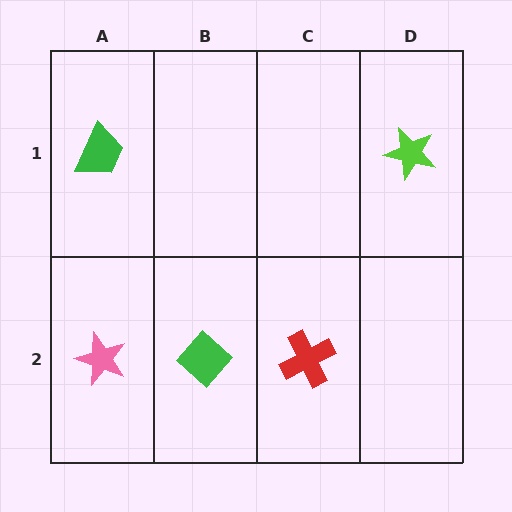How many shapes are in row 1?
2 shapes.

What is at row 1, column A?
A green trapezoid.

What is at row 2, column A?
A pink star.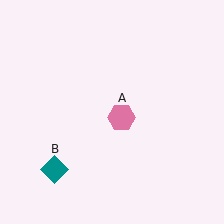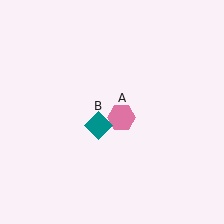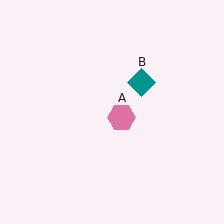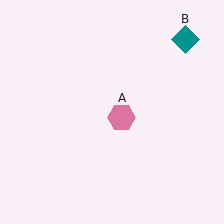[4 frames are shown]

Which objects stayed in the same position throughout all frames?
Pink hexagon (object A) remained stationary.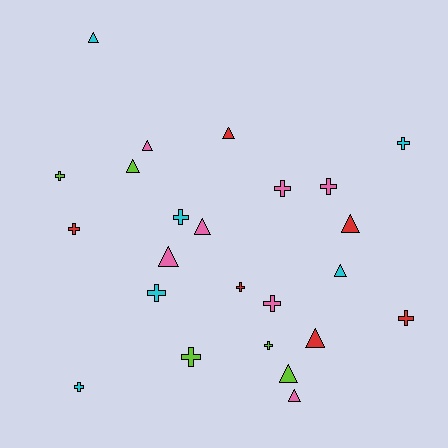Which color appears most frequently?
Pink, with 7 objects.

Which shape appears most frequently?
Cross, with 13 objects.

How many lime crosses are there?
There are 3 lime crosses.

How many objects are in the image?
There are 24 objects.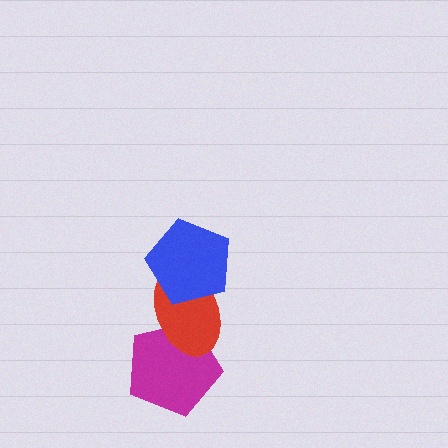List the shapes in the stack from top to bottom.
From top to bottom: the blue pentagon, the red ellipse, the magenta pentagon.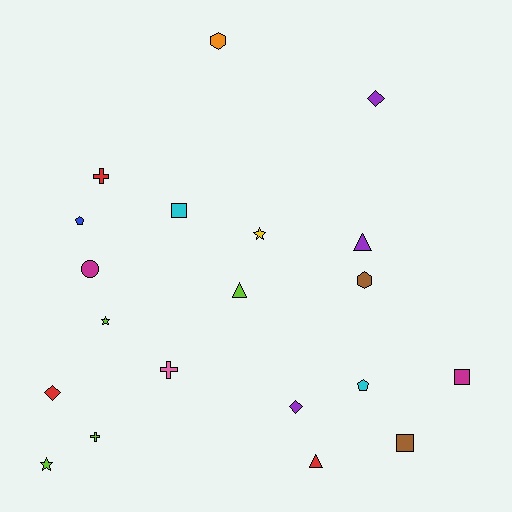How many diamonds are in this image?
There are 3 diamonds.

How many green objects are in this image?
There are no green objects.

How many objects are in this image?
There are 20 objects.